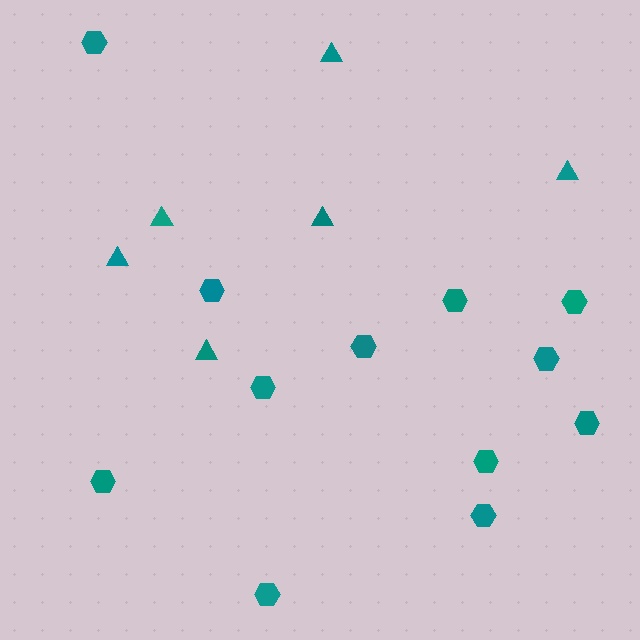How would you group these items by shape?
There are 2 groups: one group of triangles (6) and one group of hexagons (12).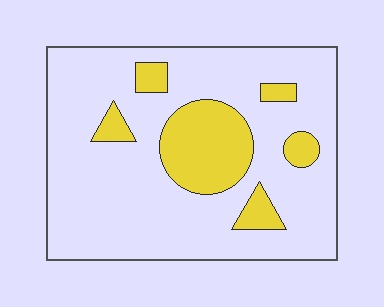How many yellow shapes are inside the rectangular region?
6.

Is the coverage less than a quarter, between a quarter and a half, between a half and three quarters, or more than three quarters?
Less than a quarter.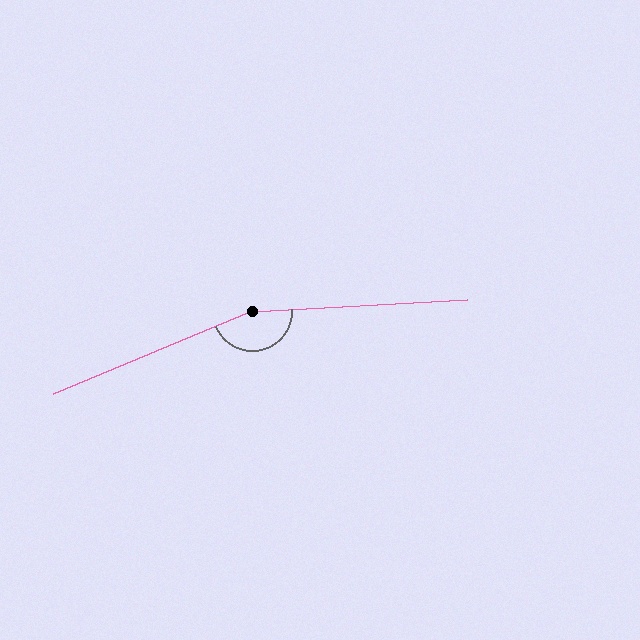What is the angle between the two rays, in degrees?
Approximately 160 degrees.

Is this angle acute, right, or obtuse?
It is obtuse.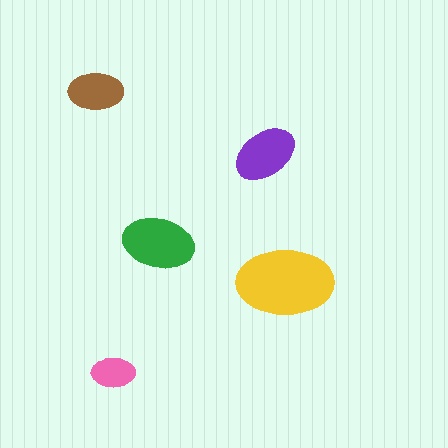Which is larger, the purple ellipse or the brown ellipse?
The purple one.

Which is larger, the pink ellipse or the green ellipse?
The green one.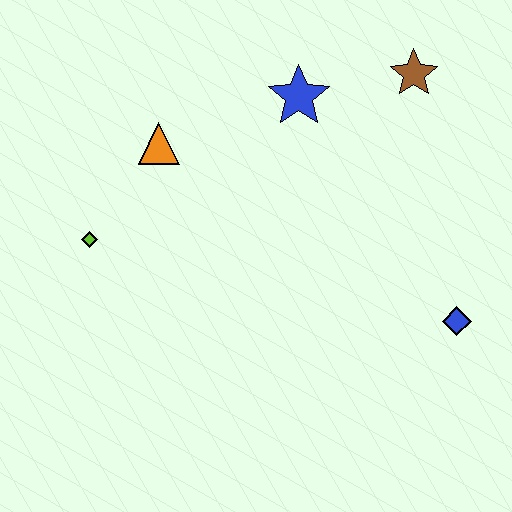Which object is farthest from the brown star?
The lime diamond is farthest from the brown star.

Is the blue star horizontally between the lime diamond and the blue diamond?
Yes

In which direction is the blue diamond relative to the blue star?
The blue diamond is below the blue star.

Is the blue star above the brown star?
No